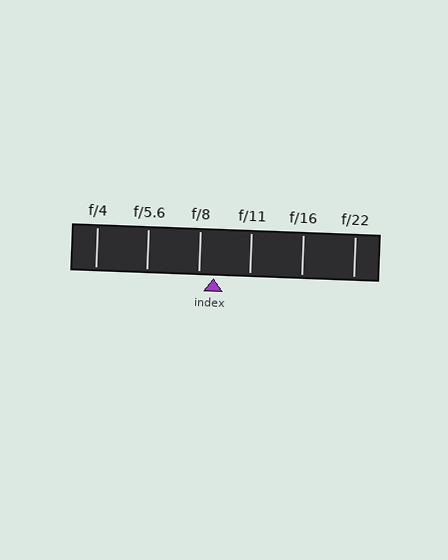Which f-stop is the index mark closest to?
The index mark is closest to f/8.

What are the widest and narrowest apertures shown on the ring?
The widest aperture shown is f/4 and the narrowest is f/22.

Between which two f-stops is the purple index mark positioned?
The index mark is between f/8 and f/11.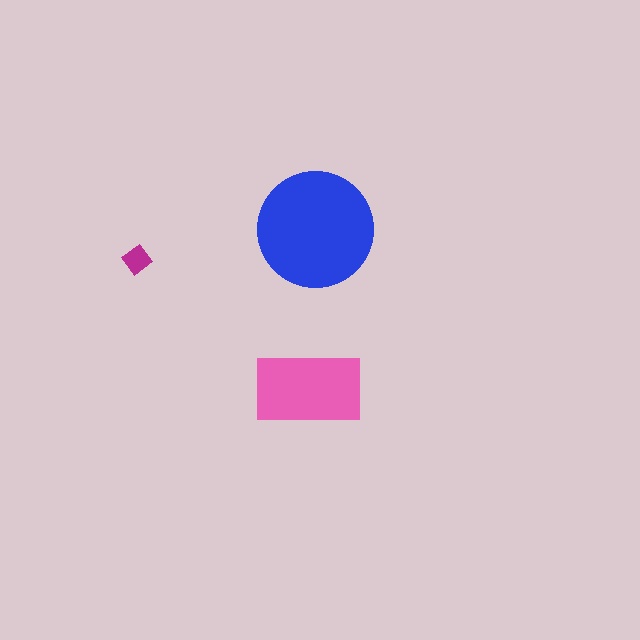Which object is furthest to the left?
The magenta diamond is leftmost.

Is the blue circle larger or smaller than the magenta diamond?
Larger.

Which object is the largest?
The blue circle.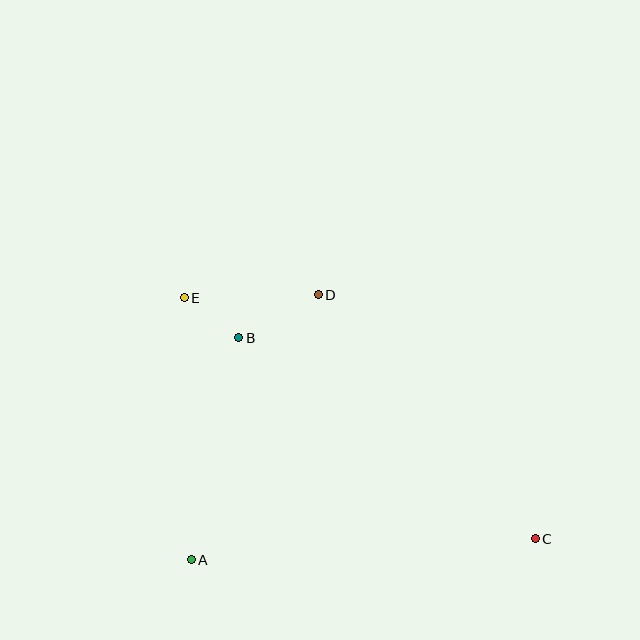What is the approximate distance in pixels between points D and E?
The distance between D and E is approximately 134 pixels.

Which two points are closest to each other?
Points B and E are closest to each other.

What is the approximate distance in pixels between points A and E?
The distance between A and E is approximately 262 pixels.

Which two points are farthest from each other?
Points C and E are farthest from each other.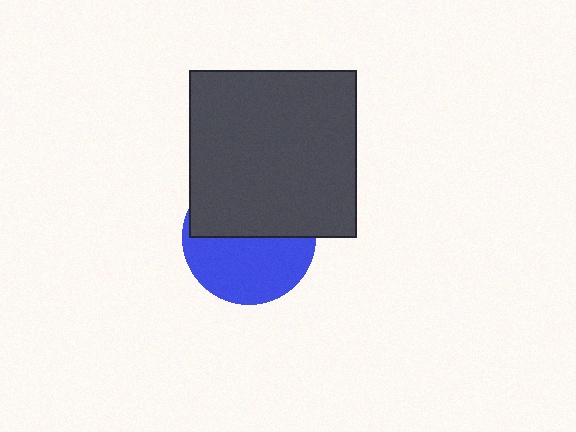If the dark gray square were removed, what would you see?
You would see the complete blue circle.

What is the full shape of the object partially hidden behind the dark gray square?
The partially hidden object is a blue circle.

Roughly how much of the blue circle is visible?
About half of it is visible (roughly 51%).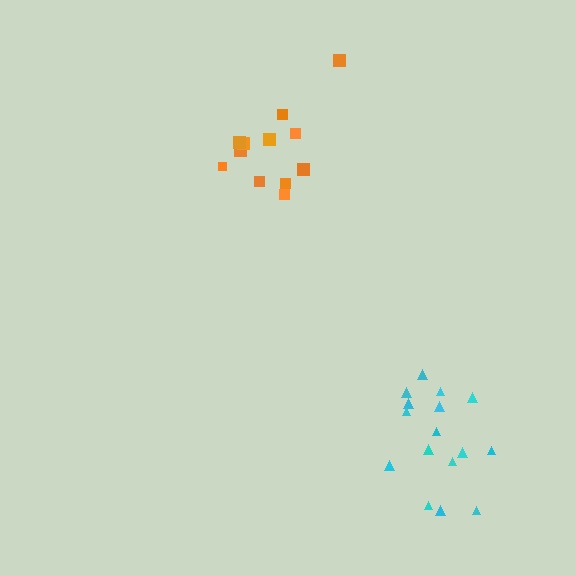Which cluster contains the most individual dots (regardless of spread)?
Cyan (16).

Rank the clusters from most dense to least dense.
cyan, orange.